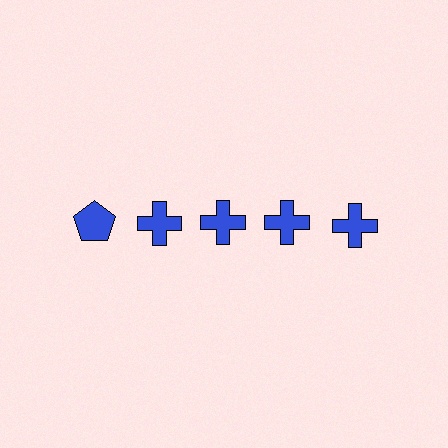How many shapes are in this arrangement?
There are 5 shapes arranged in a grid pattern.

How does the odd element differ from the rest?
It has a different shape: pentagon instead of cross.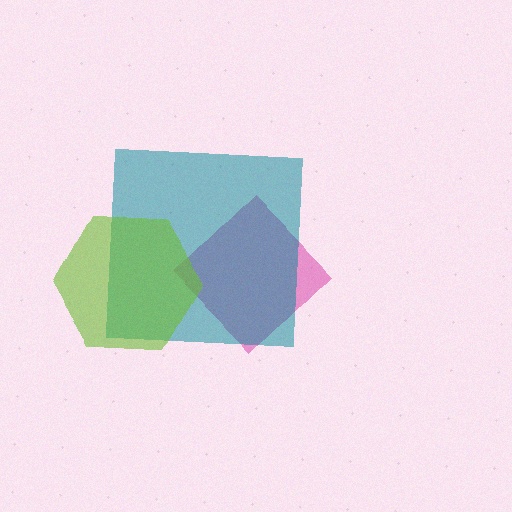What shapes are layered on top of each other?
The layered shapes are: a magenta diamond, a teal square, a lime hexagon.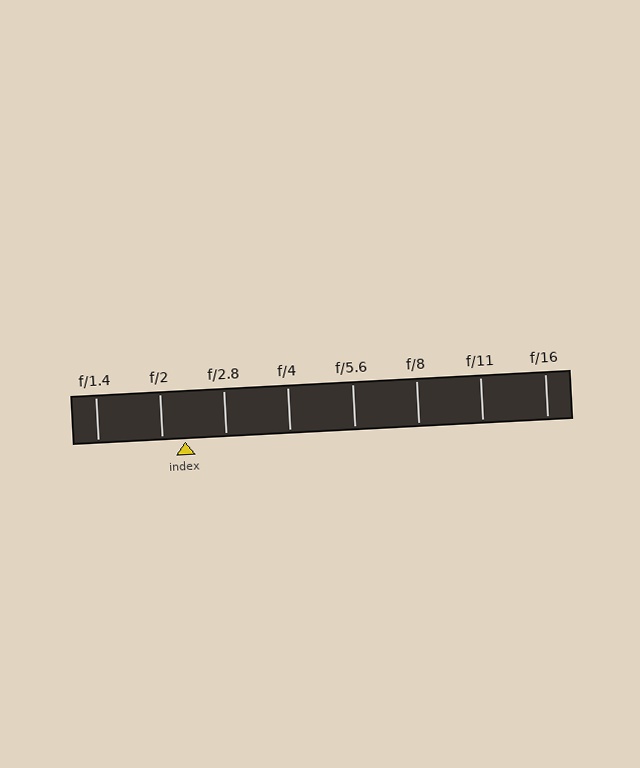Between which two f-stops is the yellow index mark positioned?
The index mark is between f/2 and f/2.8.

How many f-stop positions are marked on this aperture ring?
There are 8 f-stop positions marked.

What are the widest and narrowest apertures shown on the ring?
The widest aperture shown is f/1.4 and the narrowest is f/16.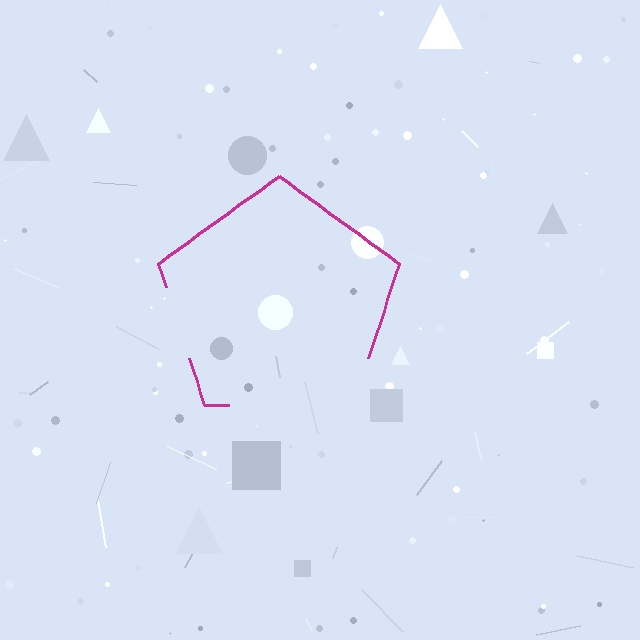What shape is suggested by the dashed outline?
The dashed outline suggests a pentagon.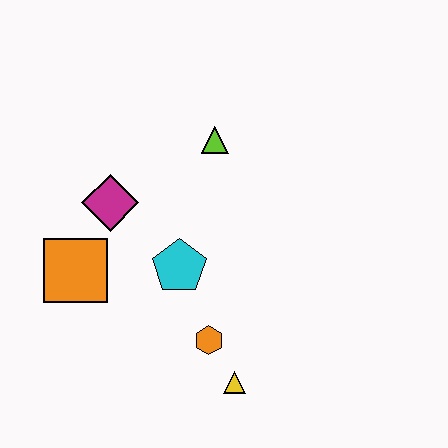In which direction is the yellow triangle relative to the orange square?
The yellow triangle is to the right of the orange square.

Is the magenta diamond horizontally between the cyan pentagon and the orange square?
Yes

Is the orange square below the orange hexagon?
No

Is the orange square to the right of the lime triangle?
No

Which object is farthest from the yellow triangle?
The lime triangle is farthest from the yellow triangle.